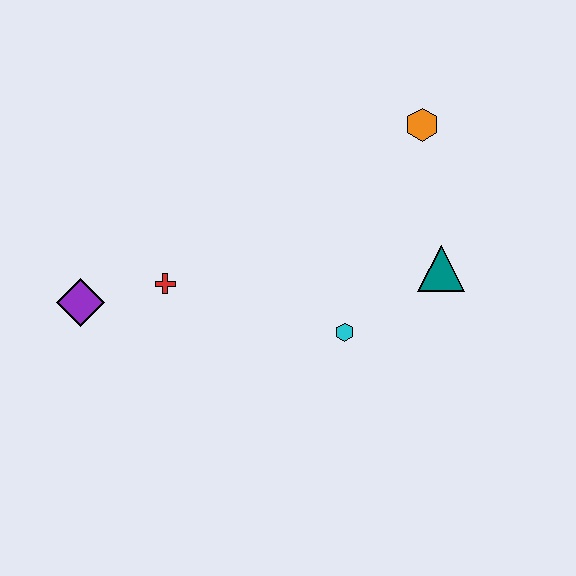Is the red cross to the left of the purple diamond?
No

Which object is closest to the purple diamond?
The red cross is closest to the purple diamond.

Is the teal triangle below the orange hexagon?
Yes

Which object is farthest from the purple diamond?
The orange hexagon is farthest from the purple diamond.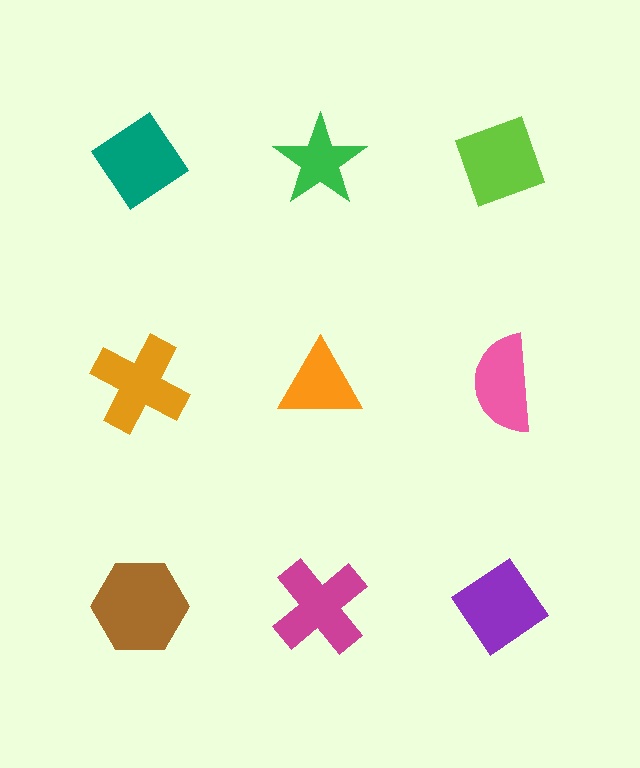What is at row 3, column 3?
A purple diamond.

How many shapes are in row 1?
3 shapes.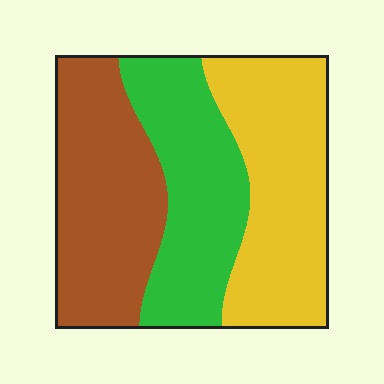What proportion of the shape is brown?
Brown takes up between a quarter and a half of the shape.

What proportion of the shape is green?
Green takes up about one third (1/3) of the shape.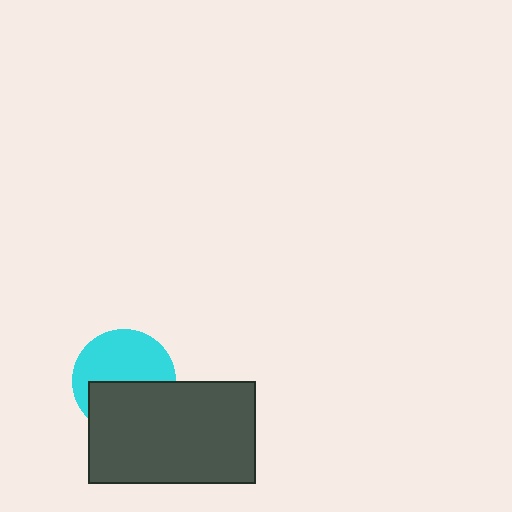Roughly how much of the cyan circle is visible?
About half of it is visible (roughly 55%).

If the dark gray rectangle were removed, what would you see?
You would see the complete cyan circle.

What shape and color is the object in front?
The object in front is a dark gray rectangle.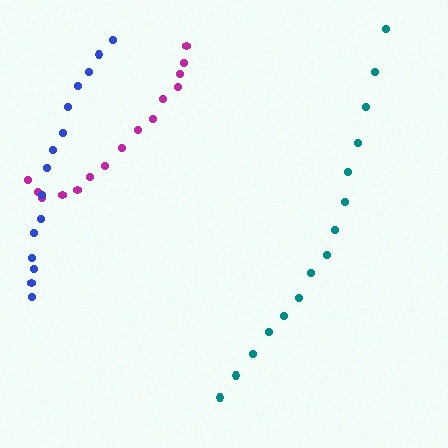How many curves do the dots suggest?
There are 3 distinct paths.